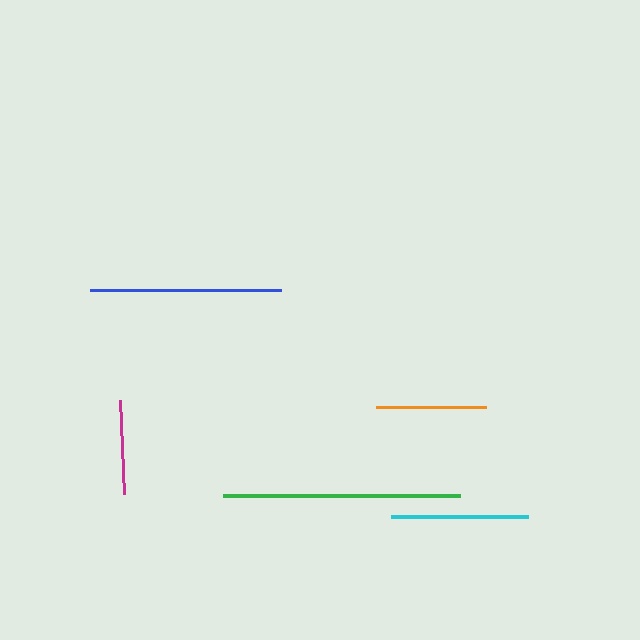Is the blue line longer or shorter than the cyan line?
The blue line is longer than the cyan line.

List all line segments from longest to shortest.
From longest to shortest: green, blue, cyan, orange, magenta.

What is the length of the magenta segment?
The magenta segment is approximately 94 pixels long.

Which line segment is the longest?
The green line is the longest at approximately 236 pixels.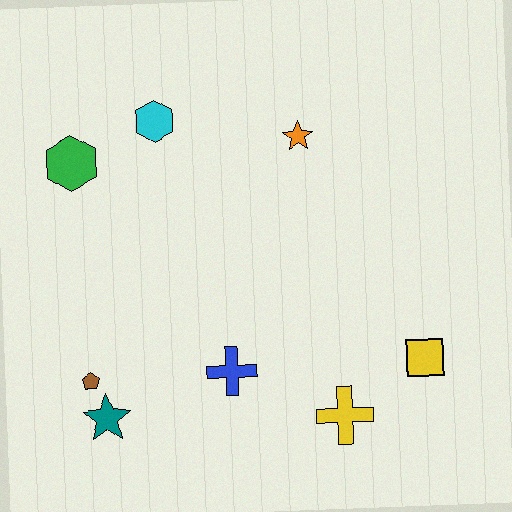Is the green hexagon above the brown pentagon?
Yes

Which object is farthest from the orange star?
The teal star is farthest from the orange star.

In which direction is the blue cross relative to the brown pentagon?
The blue cross is to the right of the brown pentagon.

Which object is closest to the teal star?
The brown pentagon is closest to the teal star.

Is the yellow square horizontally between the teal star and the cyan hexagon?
No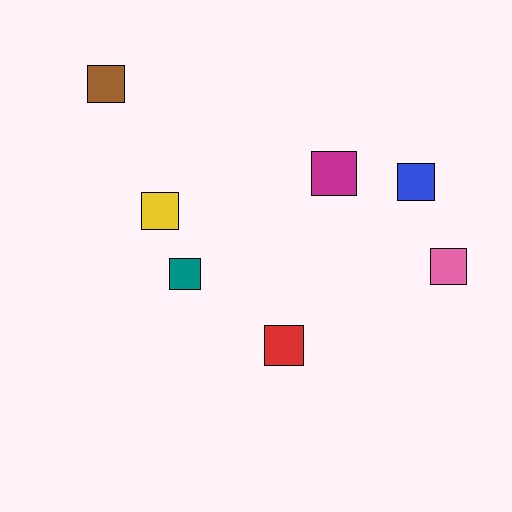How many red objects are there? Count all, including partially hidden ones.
There is 1 red object.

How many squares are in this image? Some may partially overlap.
There are 7 squares.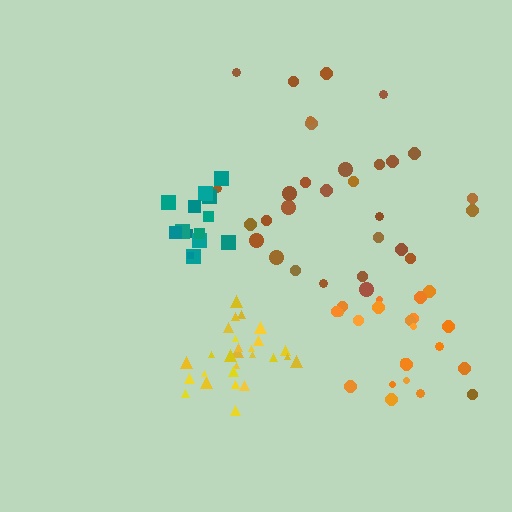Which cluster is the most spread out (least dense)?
Brown.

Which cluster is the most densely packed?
Yellow.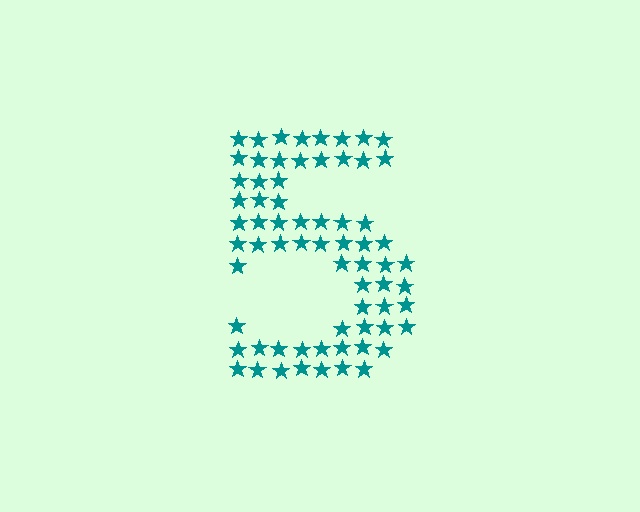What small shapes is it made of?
It is made of small stars.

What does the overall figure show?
The overall figure shows the digit 5.